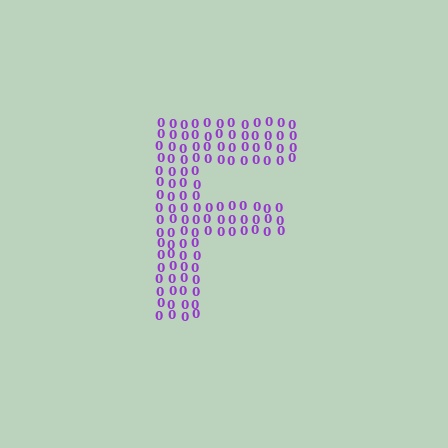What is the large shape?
The large shape is the letter F.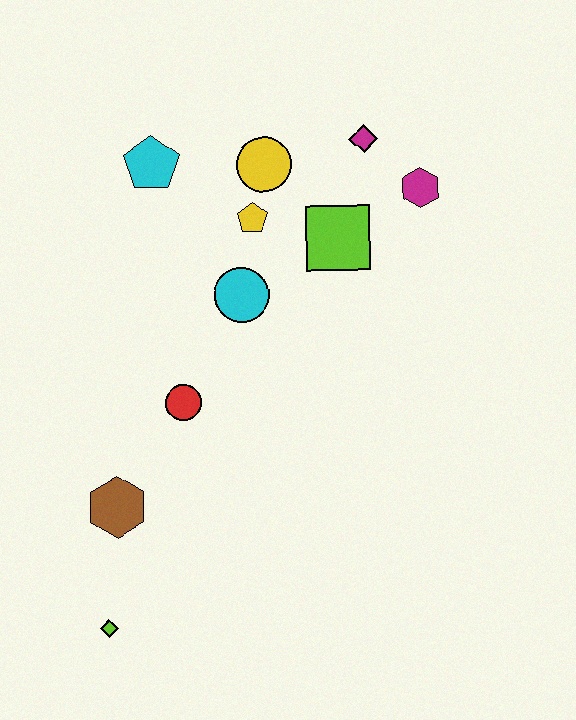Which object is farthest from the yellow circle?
The lime diamond is farthest from the yellow circle.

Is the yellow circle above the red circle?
Yes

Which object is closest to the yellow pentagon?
The yellow circle is closest to the yellow pentagon.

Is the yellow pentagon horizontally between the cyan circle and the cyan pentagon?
No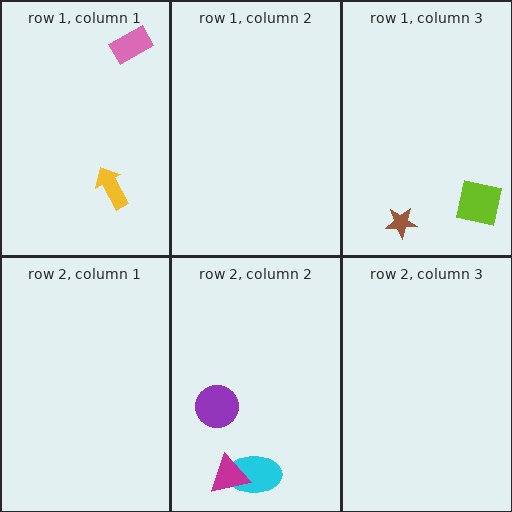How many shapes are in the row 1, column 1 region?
2.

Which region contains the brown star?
The row 1, column 3 region.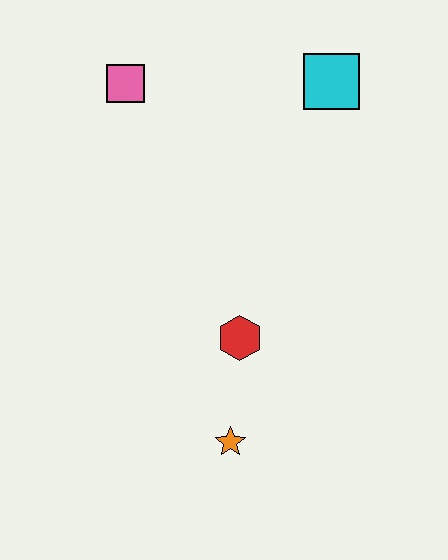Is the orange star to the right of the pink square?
Yes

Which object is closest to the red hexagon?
The orange star is closest to the red hexagon.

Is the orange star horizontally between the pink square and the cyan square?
Yes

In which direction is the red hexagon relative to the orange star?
The red hexagon is above the orange star.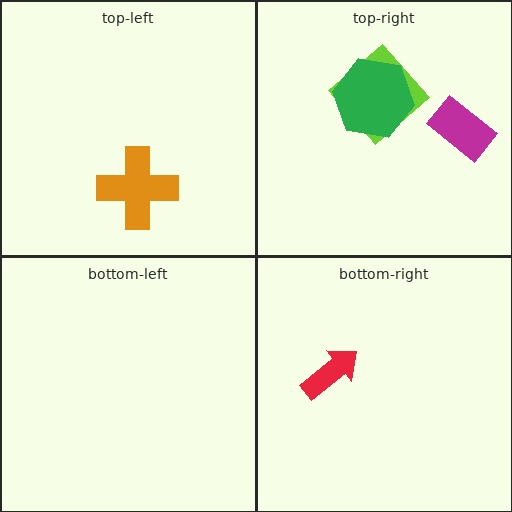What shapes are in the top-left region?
The orange cross.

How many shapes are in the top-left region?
1.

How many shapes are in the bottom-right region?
1.